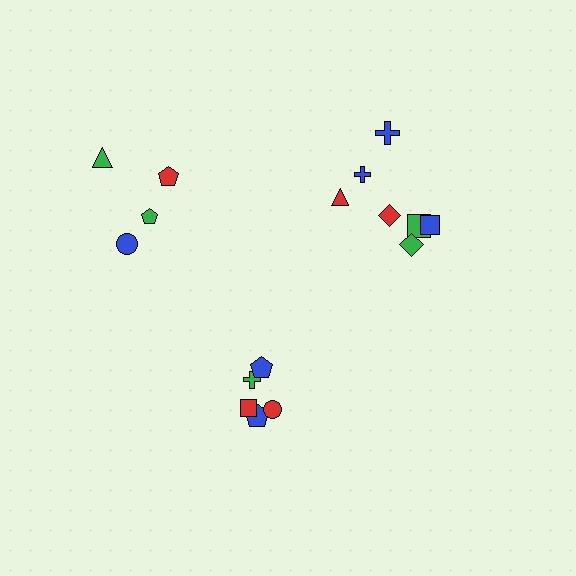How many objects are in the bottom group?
There are 5 objects.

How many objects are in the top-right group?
There are 7 objects.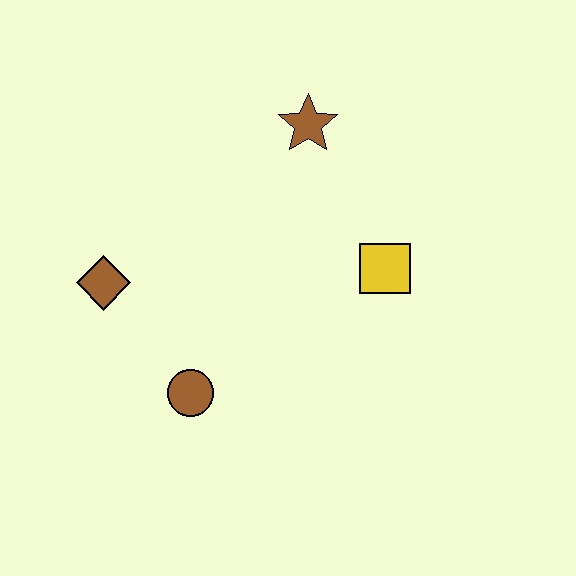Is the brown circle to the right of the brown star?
No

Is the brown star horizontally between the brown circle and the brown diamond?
No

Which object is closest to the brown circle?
The brown diamond is closest to the brown circle.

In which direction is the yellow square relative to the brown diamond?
The yellow square is to the right of the brown diamond.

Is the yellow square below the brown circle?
No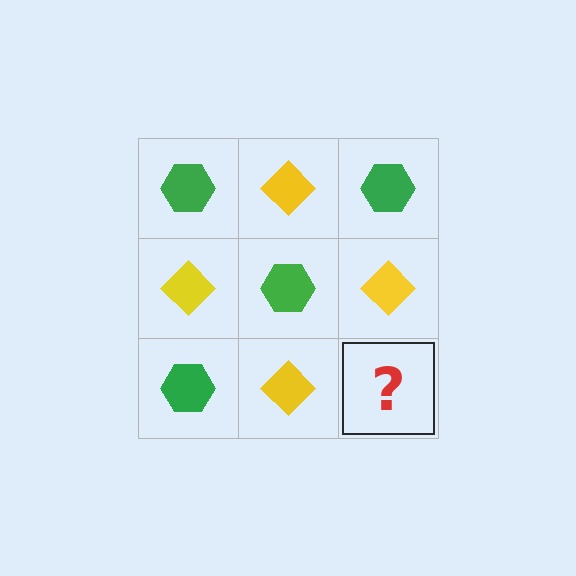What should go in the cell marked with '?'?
The missing cell should contain a green hexagon.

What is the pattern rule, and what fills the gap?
The rule is that it alternates green hexagon and yellow diamond in a checkerboard pattern. The gap should be filled with a green hexagon.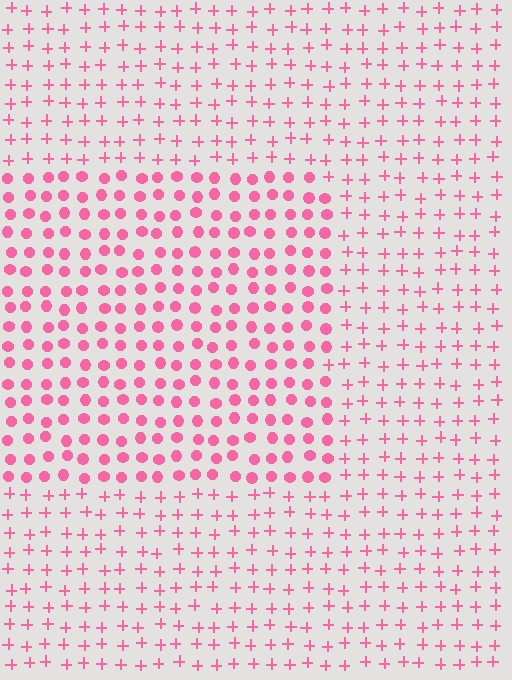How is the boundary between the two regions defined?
The boundary is defined by a change in element shape: circles inside vs. plus signs outside. All elements share the same color and spacing.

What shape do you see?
I see a rectangle.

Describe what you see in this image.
The image is filled with small pink elements arranged in a uniform grid. A rectangle-shaped region contains circles, while the surrounding area contains plus signs. The boundary is defined purely by the change in element shape.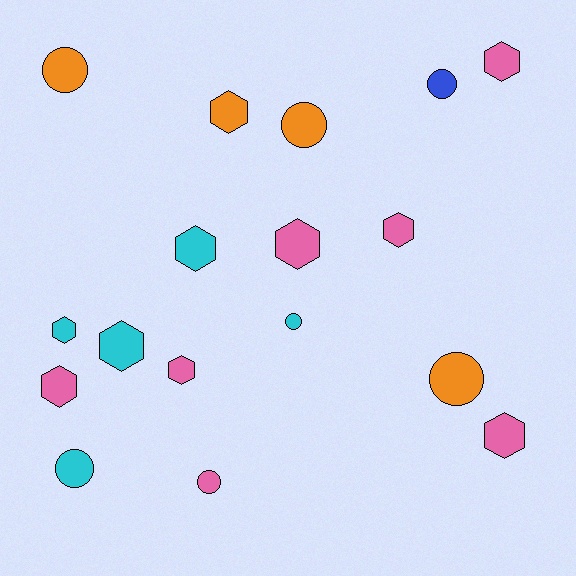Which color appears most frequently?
Pink, with 7 objects.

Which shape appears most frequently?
Hexagon, with 10 objects.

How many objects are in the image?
There are 17 objects.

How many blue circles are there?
There is 1 blue circle.